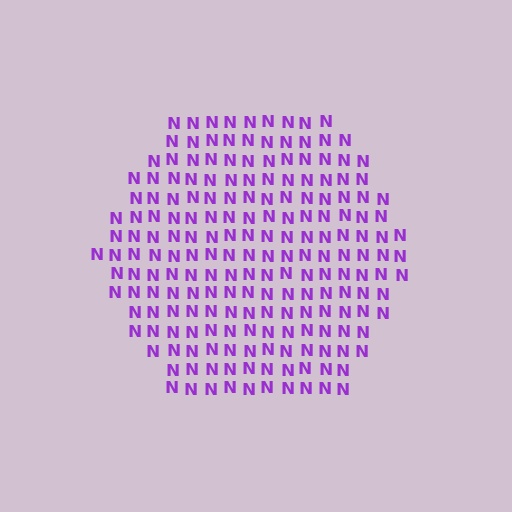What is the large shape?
The large shape is a hexagon.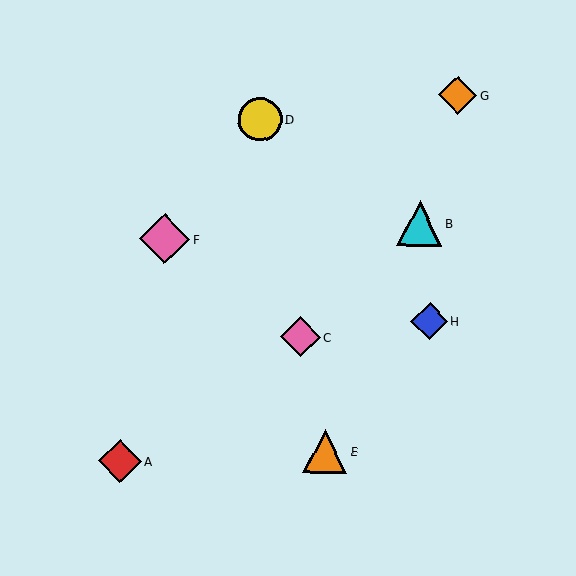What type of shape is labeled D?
Shape D is a yellow circle.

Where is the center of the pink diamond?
The center of the pink diamond is at (300, 337).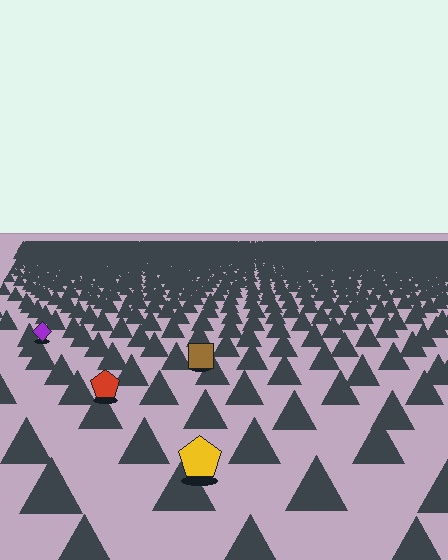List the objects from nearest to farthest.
From nearest to farthest: the yellow pentagon, the red pentagon, the brown square, the purple diamond.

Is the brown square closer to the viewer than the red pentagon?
No. The red pentagon is closer — you can tell from the texture gradient: the ground texture is coarser near it.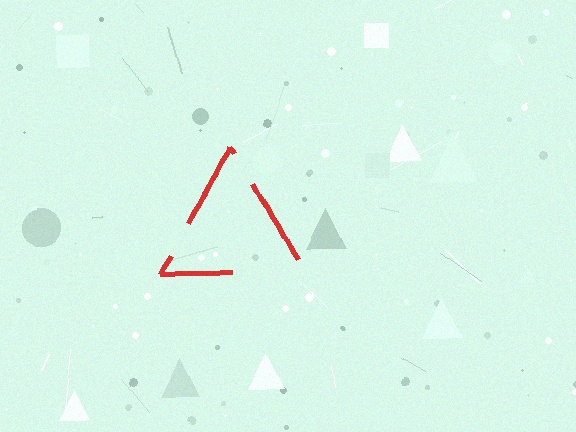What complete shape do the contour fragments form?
The contour fragments form a triangle.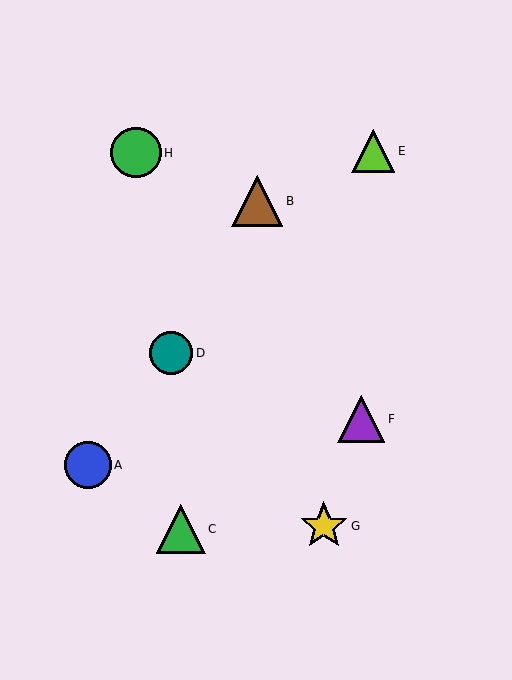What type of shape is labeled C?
Shape C is a green triangle.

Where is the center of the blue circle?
The center of the blue circle is at (88, 465).